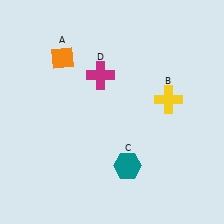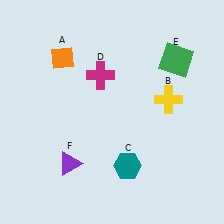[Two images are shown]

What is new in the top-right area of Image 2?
A green square (E) was added in the top-right area of Image 2.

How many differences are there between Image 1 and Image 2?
There are 2 differences between the two images.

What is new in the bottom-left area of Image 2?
A purple triangle (F) was added in the bottom-left area of Image 2.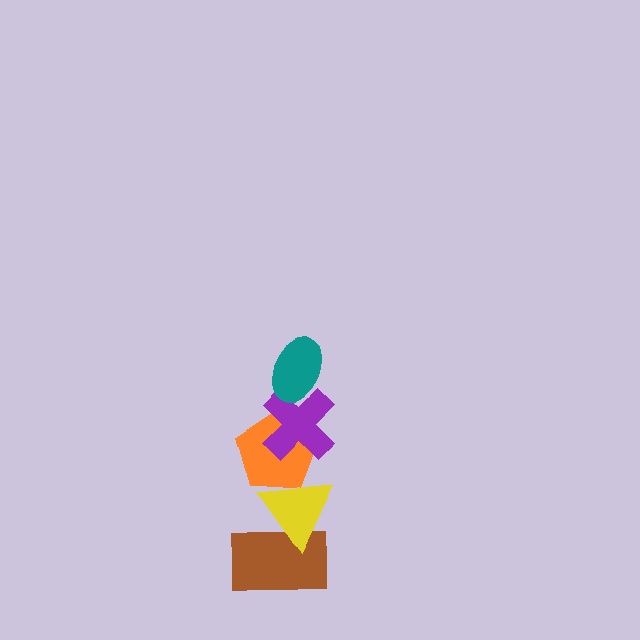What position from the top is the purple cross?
The purple cross is 2nd from the top.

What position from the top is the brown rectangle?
The brown rectangle is 5th from the top.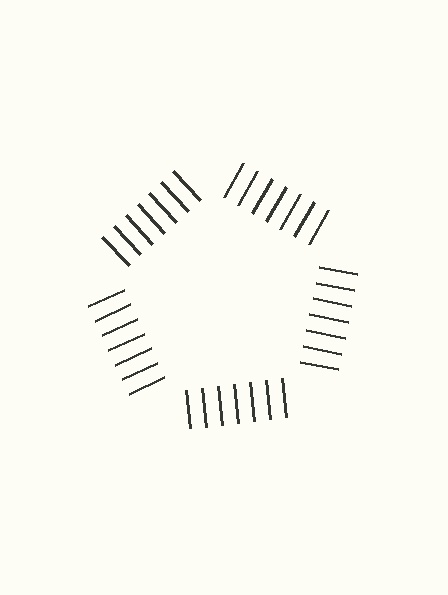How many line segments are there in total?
35 — 7 along each of the 5 edges.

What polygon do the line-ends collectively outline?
An illusory pentagon — the line segments terminate on its edges but no continuous stroke is drawn.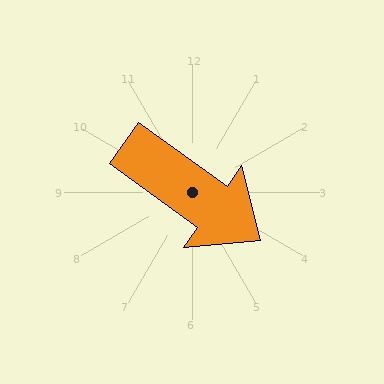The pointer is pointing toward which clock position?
Roughly 4 o'clock.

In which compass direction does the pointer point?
Southeast.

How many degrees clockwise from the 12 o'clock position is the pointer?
Approximately 126 degrees.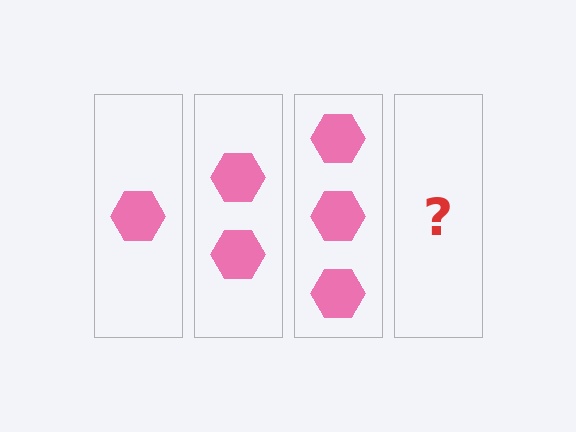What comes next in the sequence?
The next element should be 4 hexagons.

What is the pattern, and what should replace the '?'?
The pattern is that each step adds one more hexagon. The '?' should be 4 hexagons.